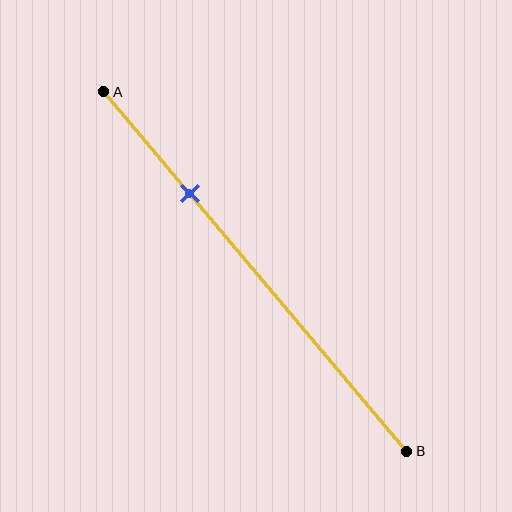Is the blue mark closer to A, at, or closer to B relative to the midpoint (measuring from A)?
The blue mark is closer to point A than the midpoint of segment AB.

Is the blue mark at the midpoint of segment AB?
No, the mark is at about 30% from A, not at the 50% midpoint.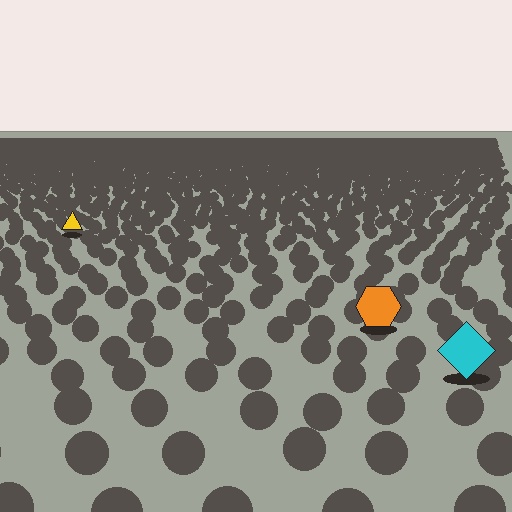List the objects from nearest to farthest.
From nearest to farthest: the cyan diamond, the orange hexagon, the yellow triangle.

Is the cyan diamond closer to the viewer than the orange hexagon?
Yes. The cyan diamond is closer — you can tell from the texture gradient: the ground texture is coarser near it.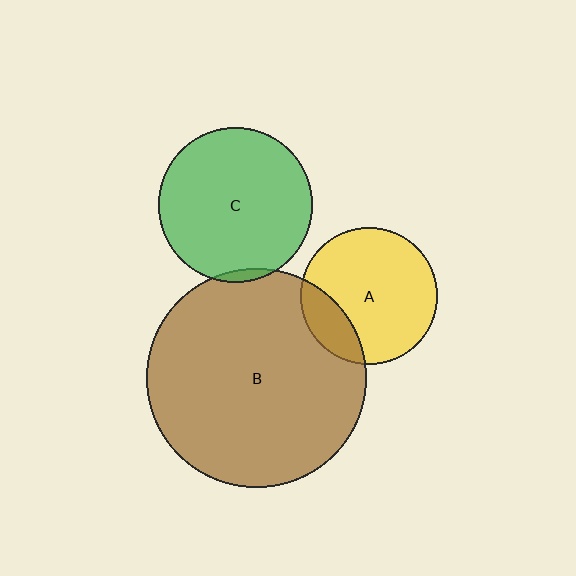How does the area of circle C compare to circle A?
Approximately 1.3 times.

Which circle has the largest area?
Circle B (brown).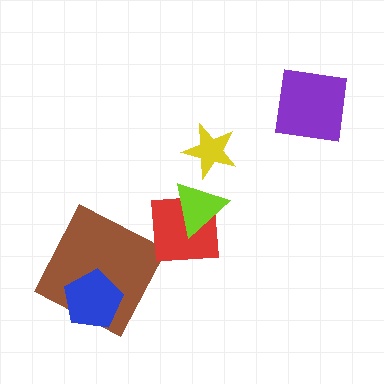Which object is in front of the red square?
The lime triangle is in front of the red square.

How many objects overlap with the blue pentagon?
1 object overlaps with the blue pentagon.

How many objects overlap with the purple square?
0 objects overlap with the purple square.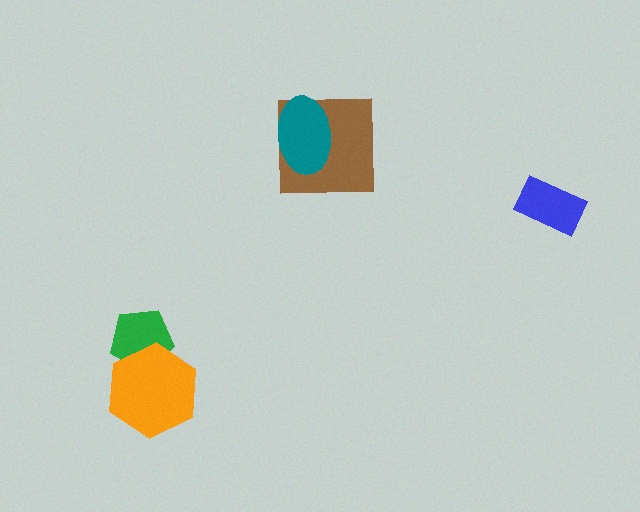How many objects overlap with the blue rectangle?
0 objects overlap with the blue rectangle.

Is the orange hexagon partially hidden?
No, no other shape covers it.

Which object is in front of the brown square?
The teal ellipse is in front of the brown square.